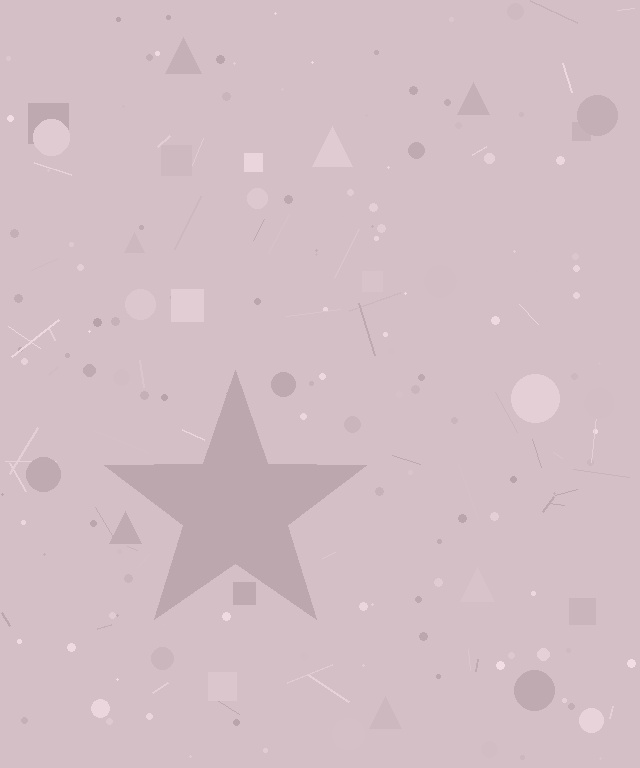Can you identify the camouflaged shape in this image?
The camouflaged shape is a star.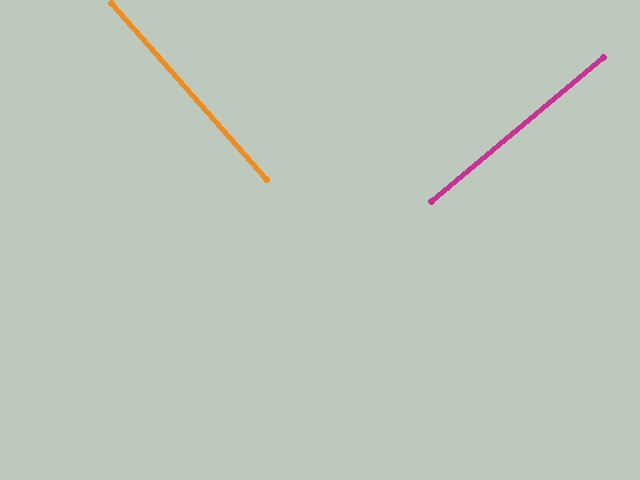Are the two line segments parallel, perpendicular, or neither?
Perpendicular — they meet at approximately 89°.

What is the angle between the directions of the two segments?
Approximately 89 degrees.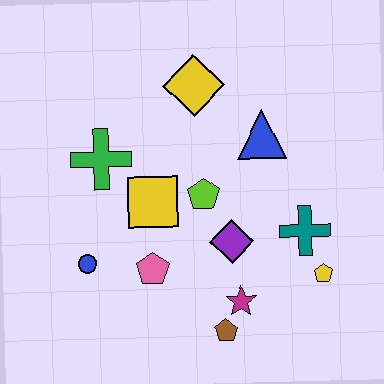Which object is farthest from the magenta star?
The yellow diamond is farthest from the magenta star.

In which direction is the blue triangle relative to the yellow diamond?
The blue triangle is to the right of the yellow diamond.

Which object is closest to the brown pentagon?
The magenta star is closest to the brown pentagon.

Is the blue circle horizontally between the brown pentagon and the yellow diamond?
No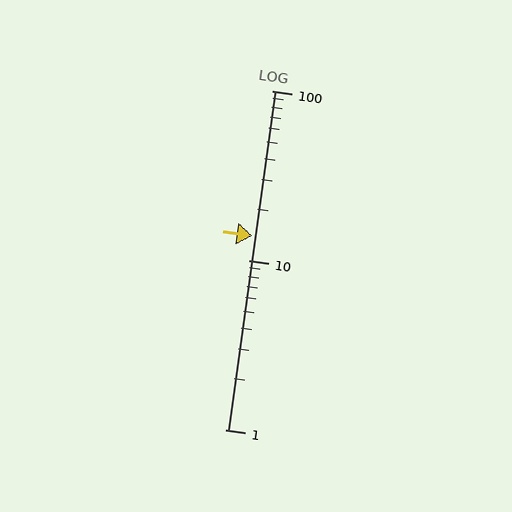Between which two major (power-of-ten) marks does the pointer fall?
The pointer is between 10 and 100.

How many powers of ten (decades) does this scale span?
The scale spans 2 decades, from 1 to 100.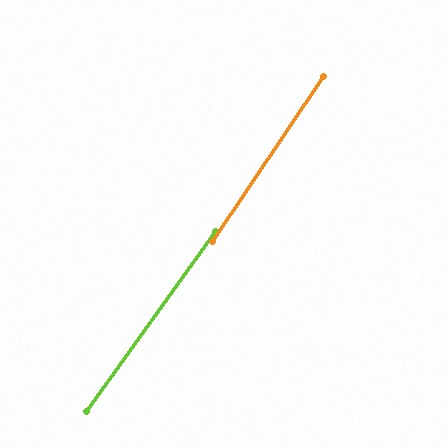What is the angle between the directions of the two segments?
Approximately 2 degrees.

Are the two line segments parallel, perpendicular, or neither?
Parallel — their directions differ by only 1.6°.